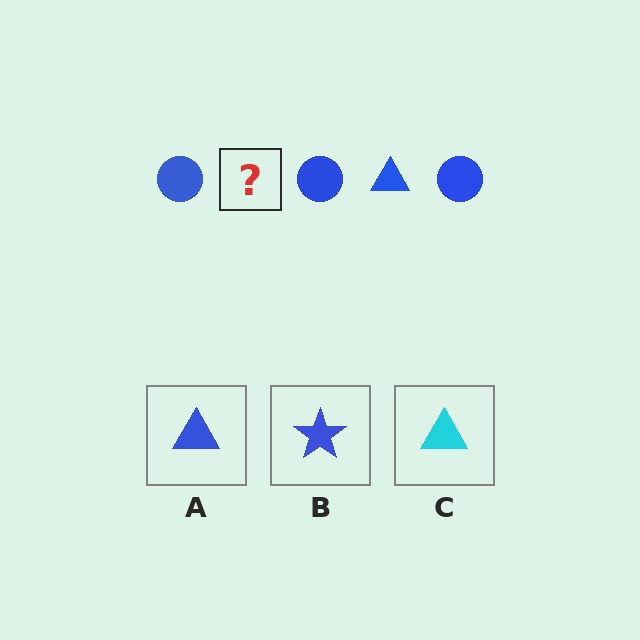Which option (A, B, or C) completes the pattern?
A.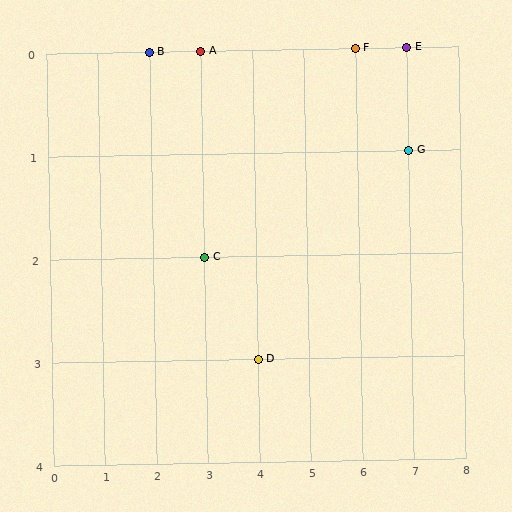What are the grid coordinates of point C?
Point C is at grid coordinates (3, 2).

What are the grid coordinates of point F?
Point F is at grid coordinates (6, 0).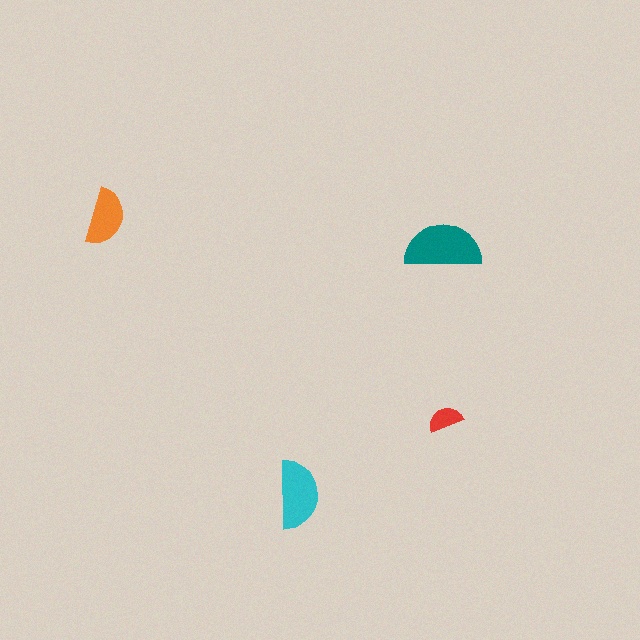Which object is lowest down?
The cyan semicircle is bottommost.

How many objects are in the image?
There are 4 objects in the image.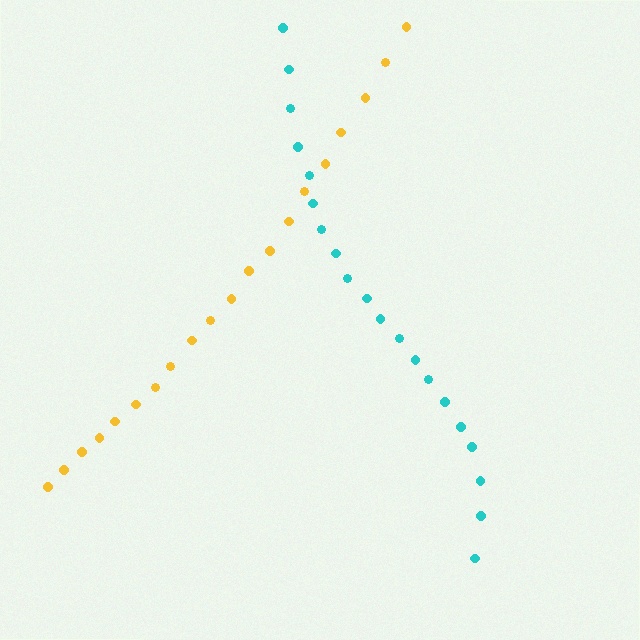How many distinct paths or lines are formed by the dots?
There are 2 distinct paths.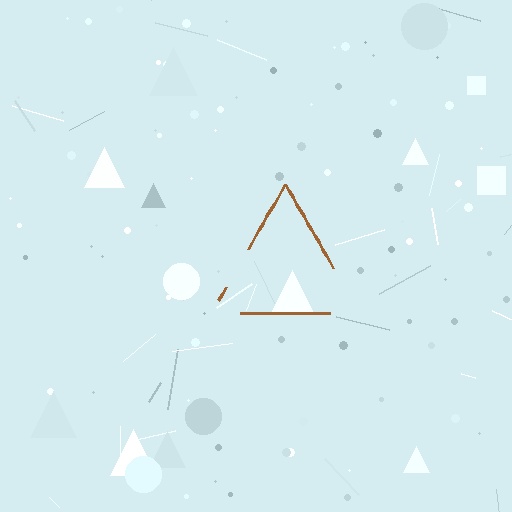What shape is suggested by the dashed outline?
The dashed outline suggests a triangle.